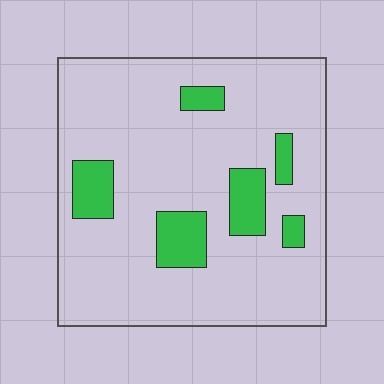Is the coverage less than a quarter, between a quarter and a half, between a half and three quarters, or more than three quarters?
Less than a quarter.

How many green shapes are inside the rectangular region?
6.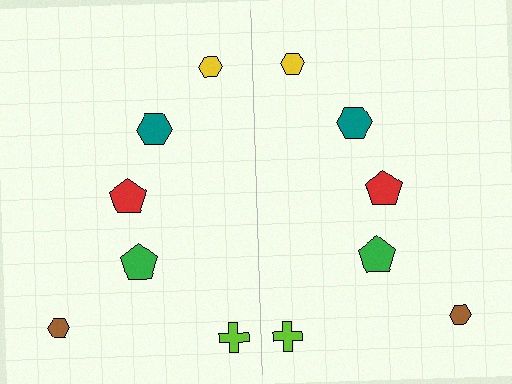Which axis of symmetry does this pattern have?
The pattern has a vertical axis of symmetry running through the center of the image.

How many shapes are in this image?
There are 12 shapes in this image.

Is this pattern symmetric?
Yes, this pattern has bilateral (reflection) symmetry.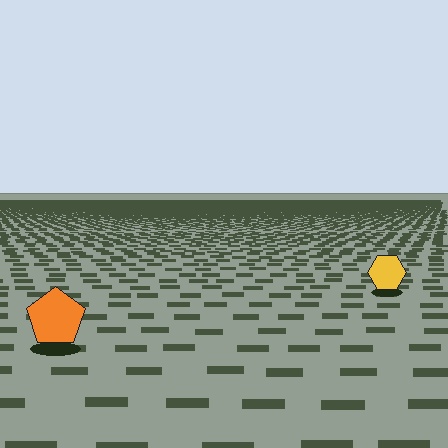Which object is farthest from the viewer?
The yellow hexagon is farthest from the viewer. It appears smaller and the ground texture around it is denser.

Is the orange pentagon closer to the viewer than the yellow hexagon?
Yes. The orange pentagon is closer — you can tell from the texture gradient: the ground texture is coarser near it.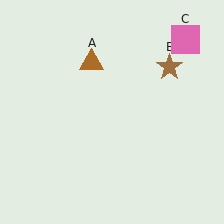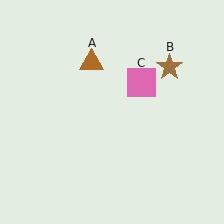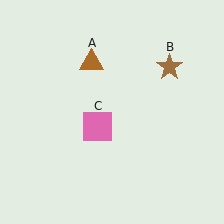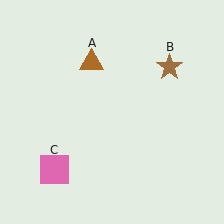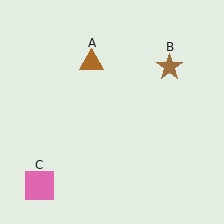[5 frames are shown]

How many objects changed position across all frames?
1 object changed position: pink square (object C).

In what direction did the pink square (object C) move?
The pink square (object C) moved down and to the left.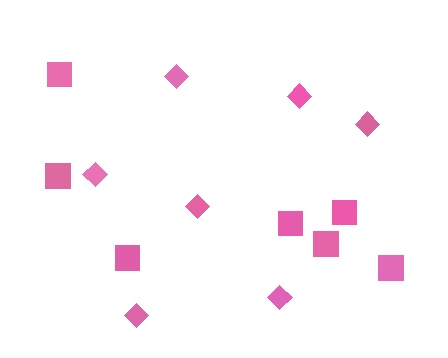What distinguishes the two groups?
There are 2 groups: one group of squares (7) and one group of diamonds (7).